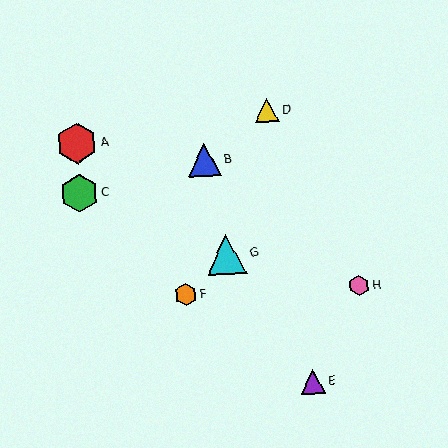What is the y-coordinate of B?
Object B is at y≈160.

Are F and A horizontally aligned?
No, F is at y≈295 and A is at y≈143.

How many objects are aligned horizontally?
2 objects (F, H) are aligned horizontally.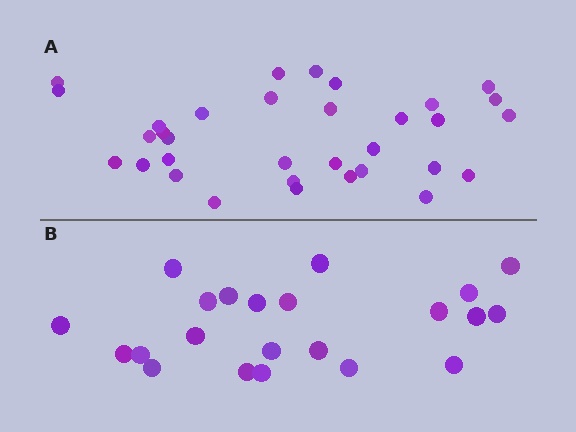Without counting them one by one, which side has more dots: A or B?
Region A (the top region) has more dots.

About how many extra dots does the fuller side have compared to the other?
Region A has roughly 12 or so more dots than region B.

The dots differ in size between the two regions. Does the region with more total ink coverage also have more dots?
No. Region B has more total ink coverage because its dots are larger, but region A actually contains more individual dots. Total area can be misleading — the number of items is what matters here.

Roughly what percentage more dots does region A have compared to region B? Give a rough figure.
About 50% more.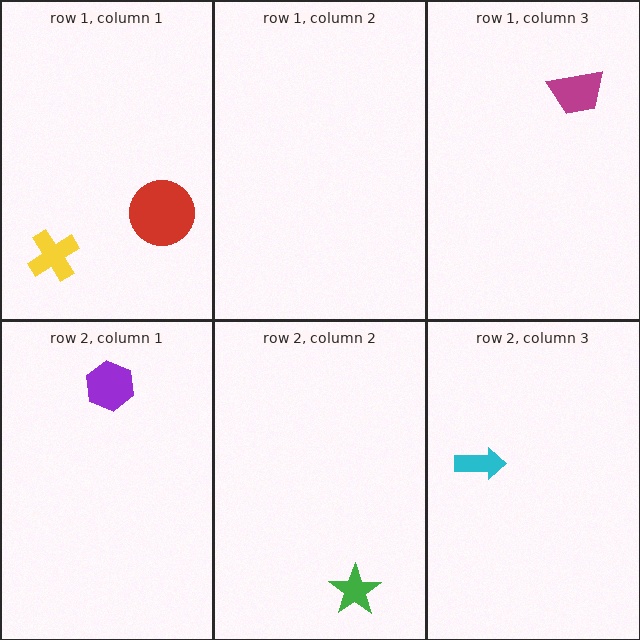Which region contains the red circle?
The row 1, column 1 region.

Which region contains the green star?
The row 2, column 2 region.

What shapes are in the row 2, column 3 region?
The cyan arrow.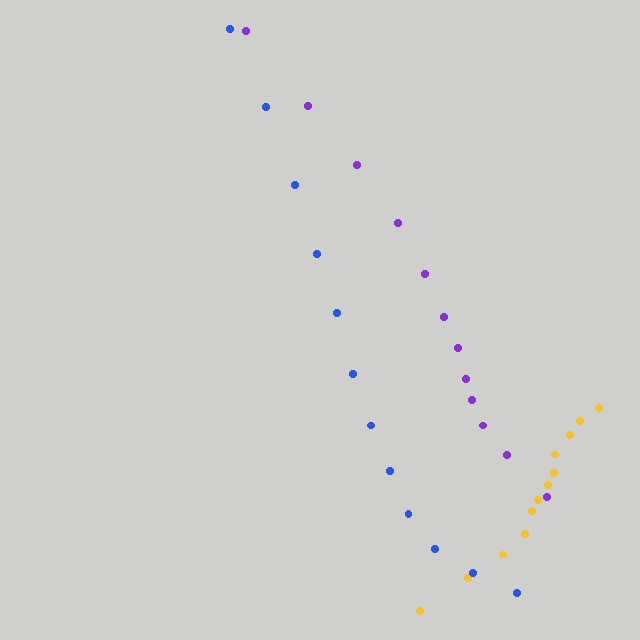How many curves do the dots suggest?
There are 3 distinct paths.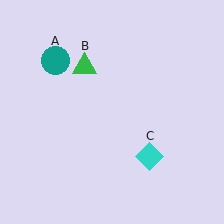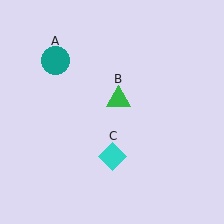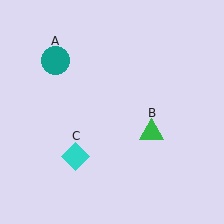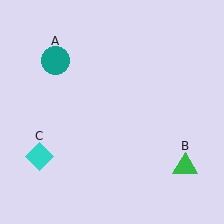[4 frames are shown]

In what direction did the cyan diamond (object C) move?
The cyan diamond (object C) moved left.